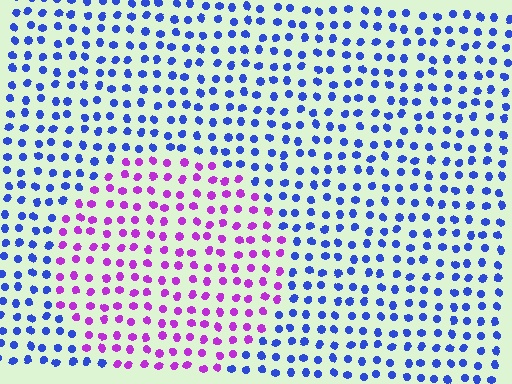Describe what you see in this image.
The image is filled with small blue elements in a uniform arrangement. A circle-shaped region is visible where the elements are tinted to a slightly different hue, forming a subtle color boundary.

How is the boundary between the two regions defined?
The boundary is defined purely by a slight shift in hue (about 62 degrees). Spacing, size, and orientation are identical on both sides.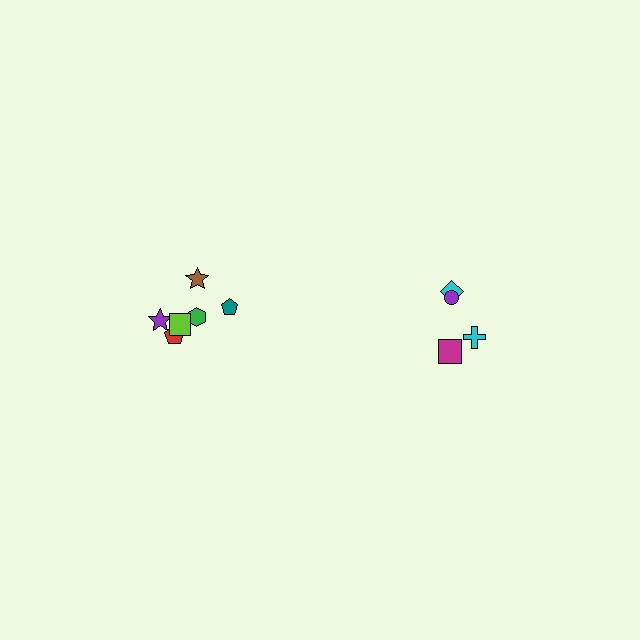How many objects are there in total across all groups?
There are 10 objects.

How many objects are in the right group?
There are 4 objects.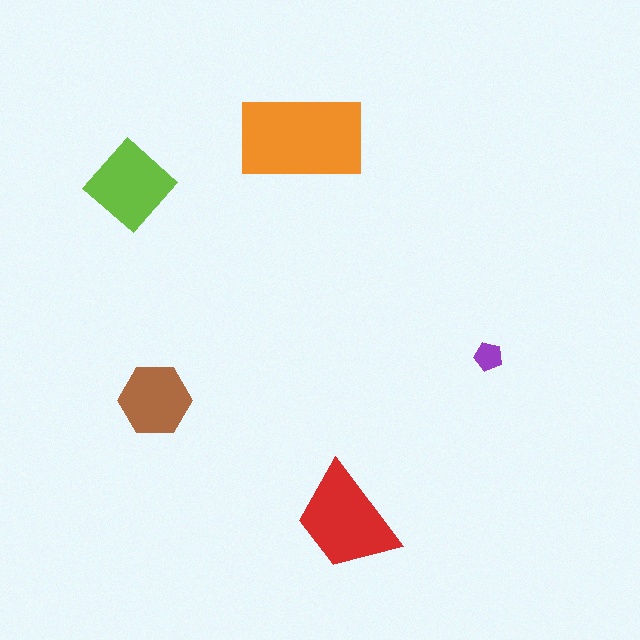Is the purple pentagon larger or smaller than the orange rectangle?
Smaller.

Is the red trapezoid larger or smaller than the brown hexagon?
Larger.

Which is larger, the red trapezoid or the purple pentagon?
The red trapezoid.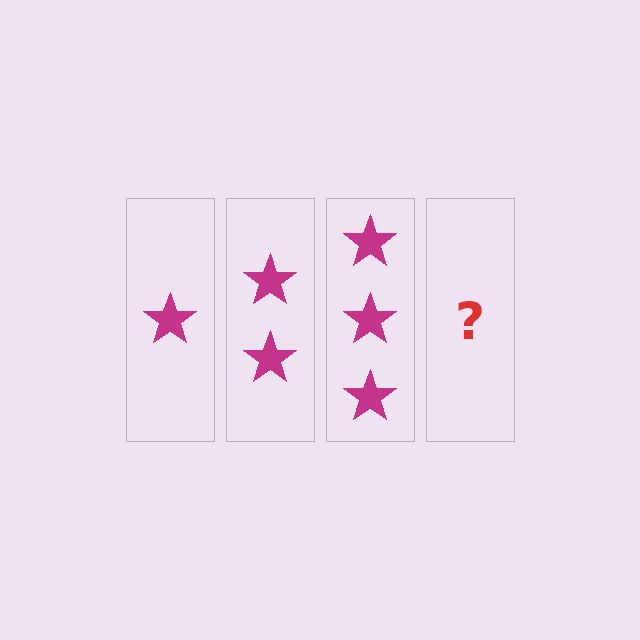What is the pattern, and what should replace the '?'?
The pattern is that each step adds one more star. The '?' should be 4 stars.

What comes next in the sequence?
The next element should be 4 stars.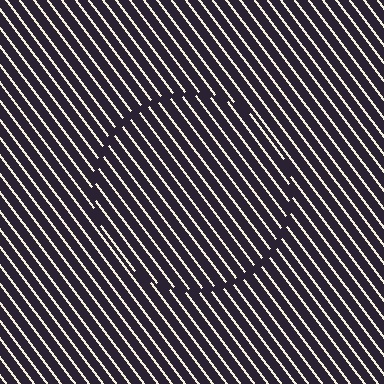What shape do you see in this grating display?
An illusory circle. The interior of the shape contains the same grating, shifted by half a period — the contour is defined by the phase discontinuity where line-ends from the inner and outer gratings abut.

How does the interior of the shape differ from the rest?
The interior of the shape contains the same grating, shifted by half a period — the contour is defined by the phase discontinuity where line-ends from the inner and outer gratings abut.